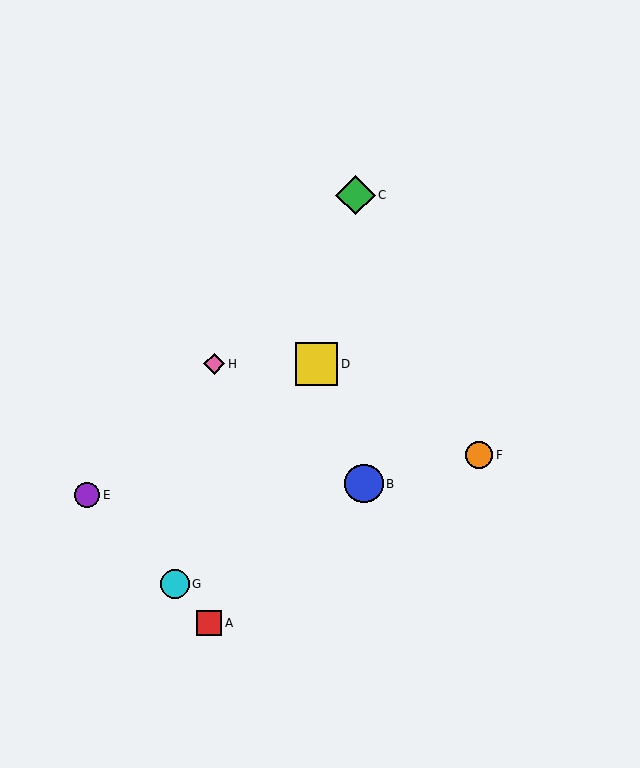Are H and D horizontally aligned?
Yes, both are at y≈364.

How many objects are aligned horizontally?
2 objects (D, H) are aligned horizontally.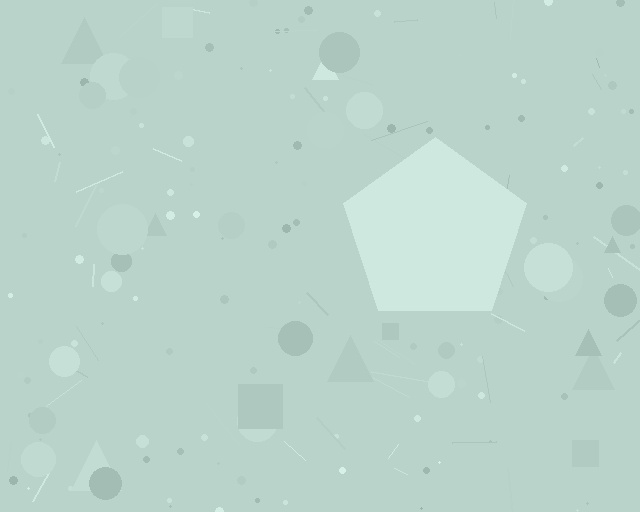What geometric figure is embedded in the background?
A pentagon is embedded in the background.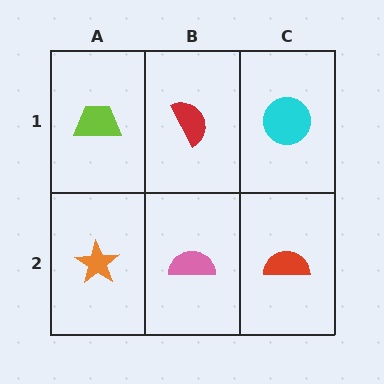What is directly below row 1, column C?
A red semicircle.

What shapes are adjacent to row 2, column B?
A red semicircle (row 1, column B), an orange star (row 2, column A), a red semicircle (row 2, column C).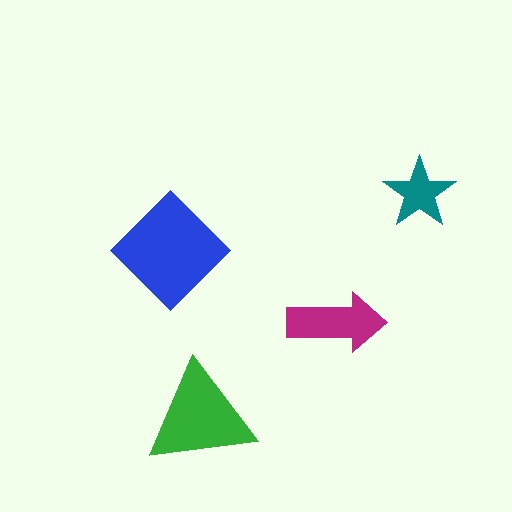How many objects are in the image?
There are 4 objects in the image.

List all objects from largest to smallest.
The blue diamond, the green triangle, the magenta arrow, the teal star.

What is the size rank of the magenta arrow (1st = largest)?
3rd.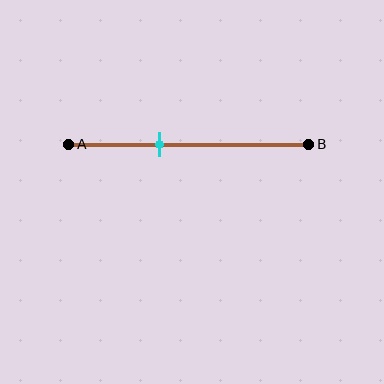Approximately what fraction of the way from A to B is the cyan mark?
The cyan mark is approximately 40% of the way from A to B.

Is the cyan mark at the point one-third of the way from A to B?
No, the mark is at about 40% from A, not at the 33% one-third point.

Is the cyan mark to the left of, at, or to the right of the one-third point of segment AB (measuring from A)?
The cyan mark is to the right of the one-third point of segment AB.